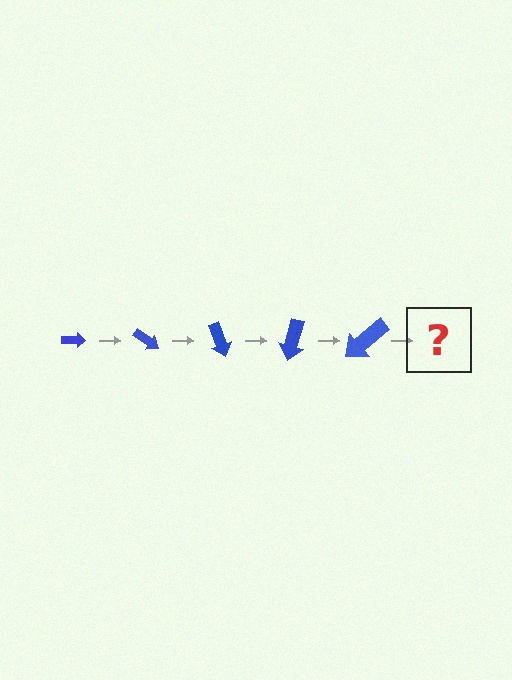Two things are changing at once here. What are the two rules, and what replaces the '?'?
The two rules are that the arrow grows larger each step and it rotates 35 degrees each step. The '?' should be an arrow, larger than the previous one and rotated 175 degrees from the start.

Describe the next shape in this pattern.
It should be an arrow, larger than the previous one and rotated 175 degrees from the start.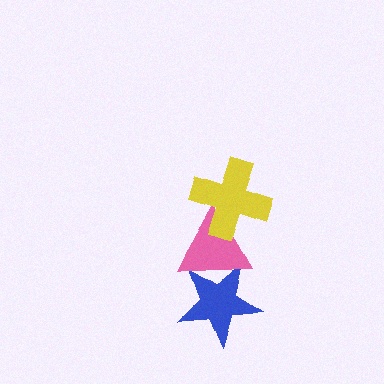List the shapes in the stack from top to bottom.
From top to bottom: the yellow cross, the pink triangle, the blue star.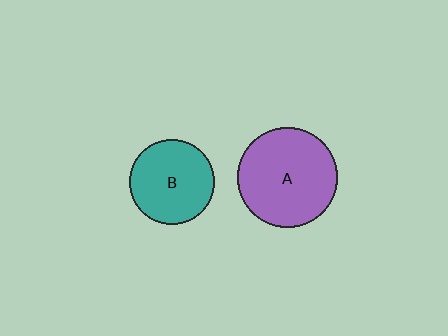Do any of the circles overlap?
No, none of the circles overlap.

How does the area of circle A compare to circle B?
Approximately 1.4 times.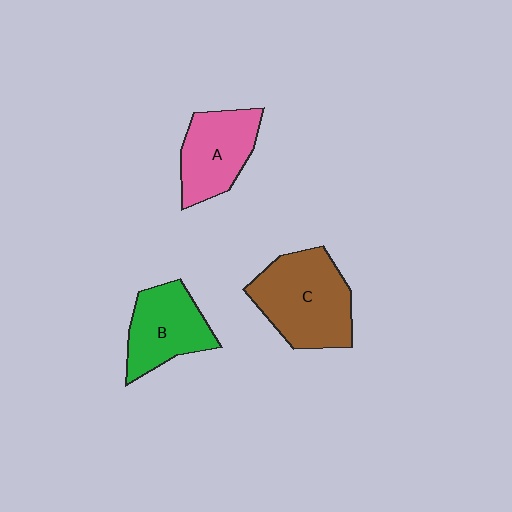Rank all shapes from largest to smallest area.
From largest to smallest: C (brown), B (green), A (pink).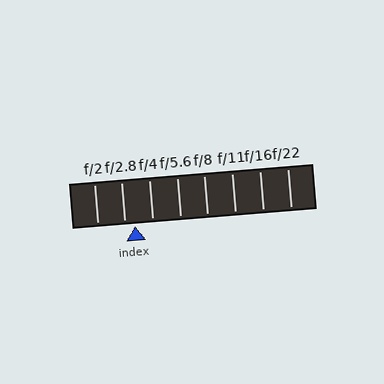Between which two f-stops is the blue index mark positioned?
The index mark is between f/2.8 and f/4.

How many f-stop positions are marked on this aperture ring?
There are 8 f-stop positions marked.